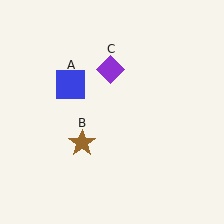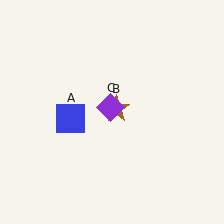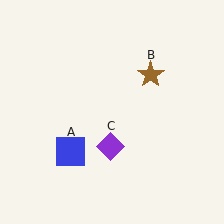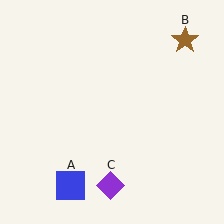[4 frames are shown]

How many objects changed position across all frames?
3 objects changed position: blue square (object A), brown star (object B), purple diamond (object C).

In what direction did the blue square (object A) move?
The blue square (object A) moved down.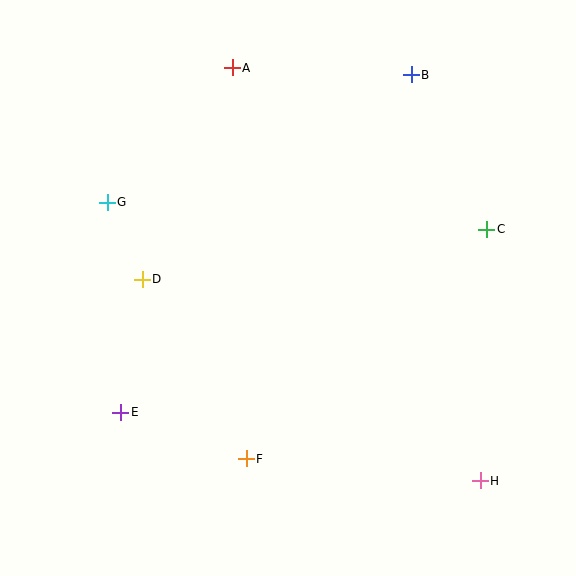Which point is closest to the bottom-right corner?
Point H is closest to the bottom-right corner.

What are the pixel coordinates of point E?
Point E is at (121, 412).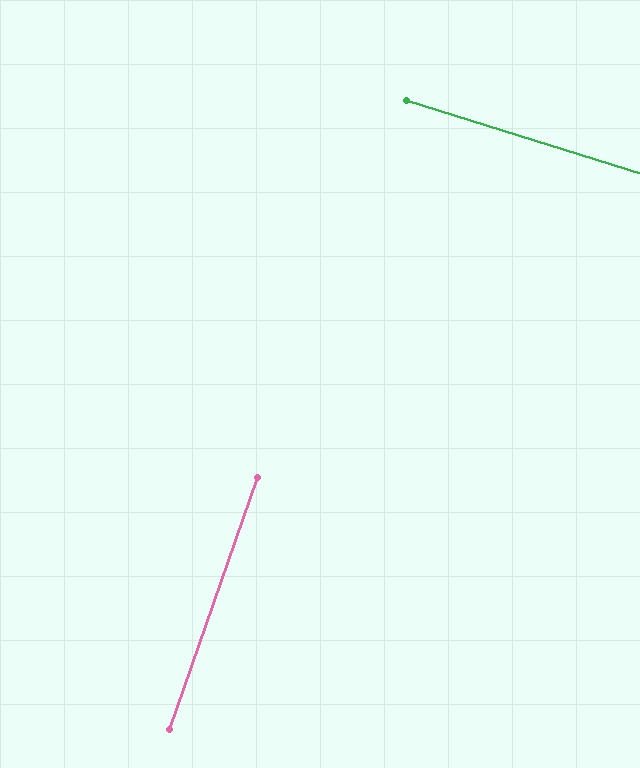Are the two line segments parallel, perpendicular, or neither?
Perpendicular — they meet at approximately 88°.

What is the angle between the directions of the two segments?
Approximately 88 degrees.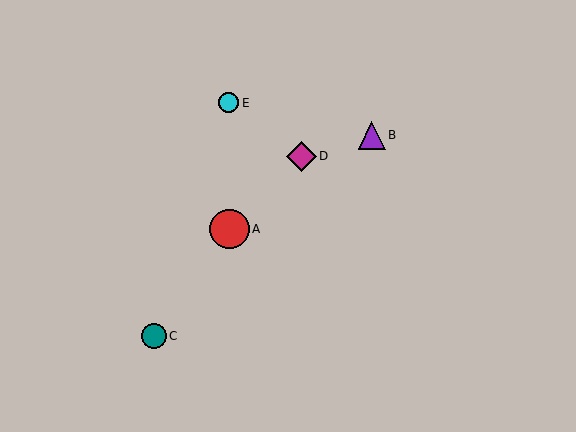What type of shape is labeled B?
Shape B is a purple triangle.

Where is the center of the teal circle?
The center of the teal circle is at (154, 336).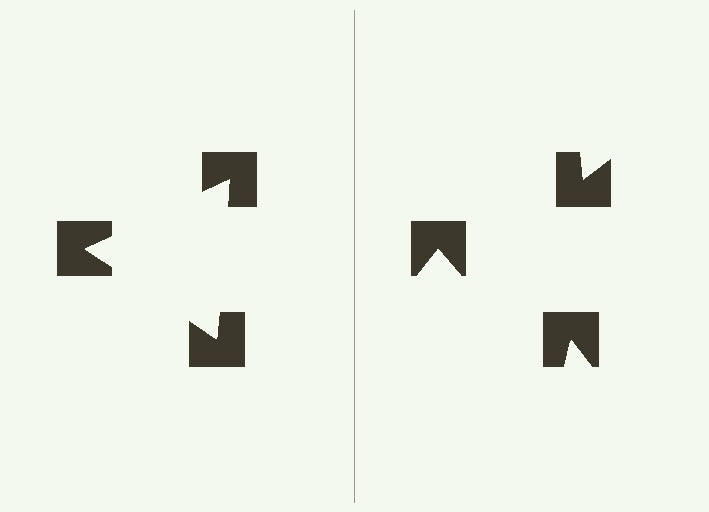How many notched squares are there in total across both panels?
6 — 3 on each side.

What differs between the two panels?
The notched squares are positioned identically on both sides; only the wedge orientations differ. On the left they align to a triangle; on the right they are misaligned.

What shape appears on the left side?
An illusory triangle.